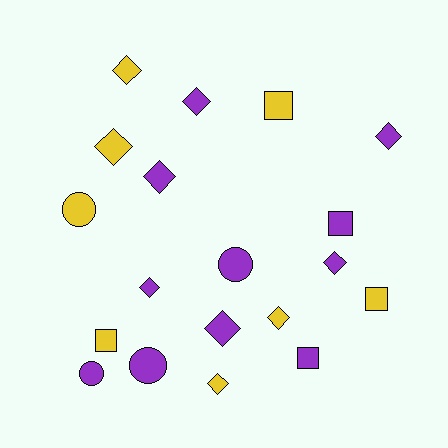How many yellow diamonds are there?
There are 4 yellow diamonds.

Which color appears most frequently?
Purple, with 11 objects.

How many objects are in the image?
There are 19 objects.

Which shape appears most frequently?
Diamond, with 10 objects.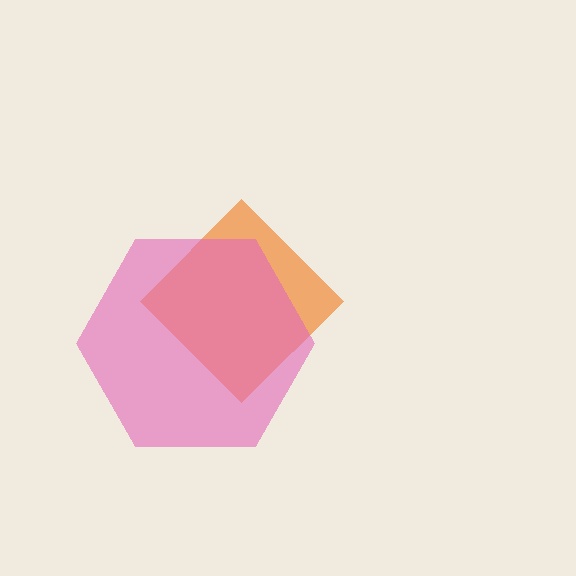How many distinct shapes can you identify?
There are 2 distinct shapes: an orange diamond, a pink hexagon.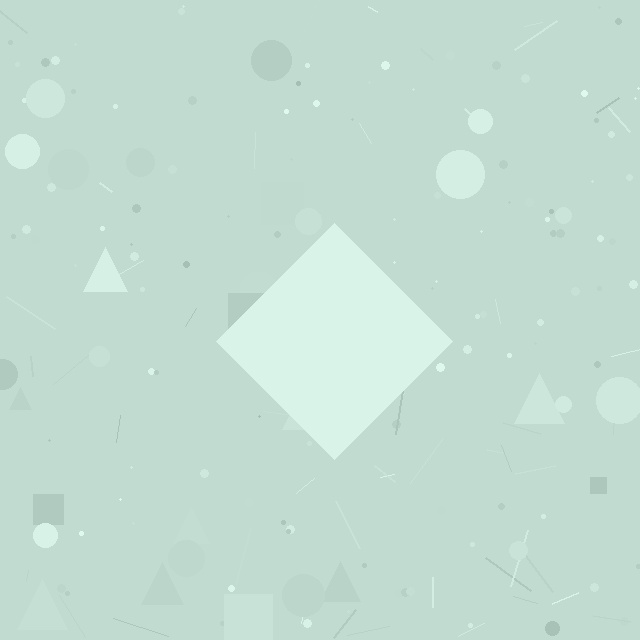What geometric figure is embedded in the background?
A diamond is embedded in the background.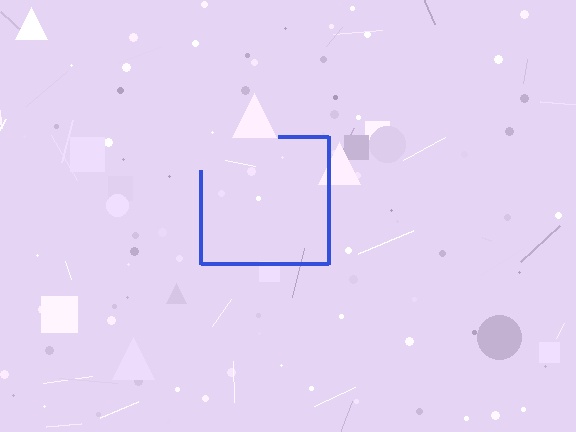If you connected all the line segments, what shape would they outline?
They would outline a square.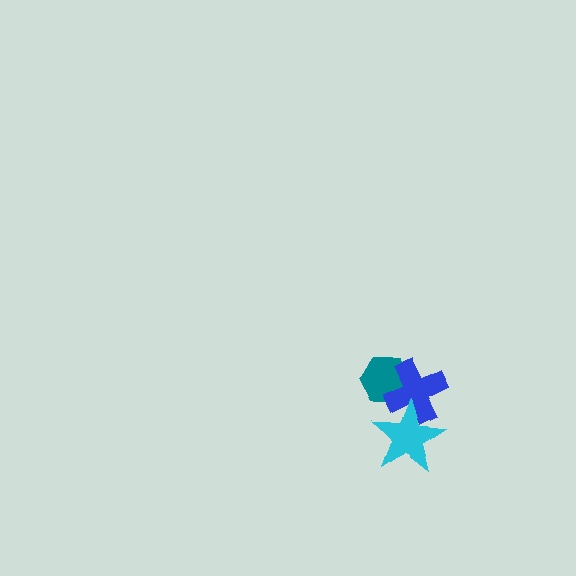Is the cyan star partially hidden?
No, no other shape covers it.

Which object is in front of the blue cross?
The cyan star is in front of the blue cross.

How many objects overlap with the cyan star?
1 object overlaps with the cyan star.